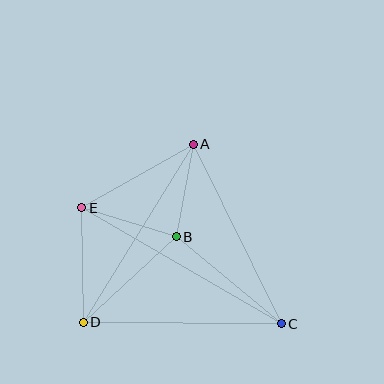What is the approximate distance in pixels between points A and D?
The distance between A and D is approximately 209 pixels.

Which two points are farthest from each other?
Points C and E are farthest from each other.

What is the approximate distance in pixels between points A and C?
The distance between A and C is approximately 200 pixels.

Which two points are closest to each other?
Points A and B are closest to each other.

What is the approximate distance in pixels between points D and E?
The distance between D and E is approximately 115 pixels.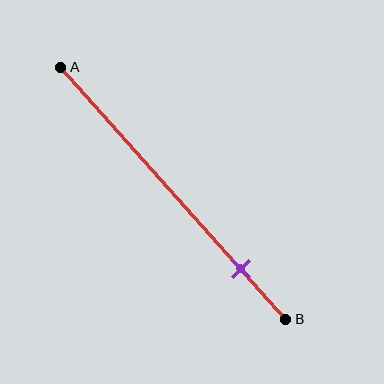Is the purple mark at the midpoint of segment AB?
No, the mark is at about 80% from A, not at the 50% midpoint.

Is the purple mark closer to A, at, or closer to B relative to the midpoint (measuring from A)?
The purple mark is closer to point B than the midpoint of segment AB.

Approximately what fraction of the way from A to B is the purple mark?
The purple mark is approximately 80% of the way from A to B.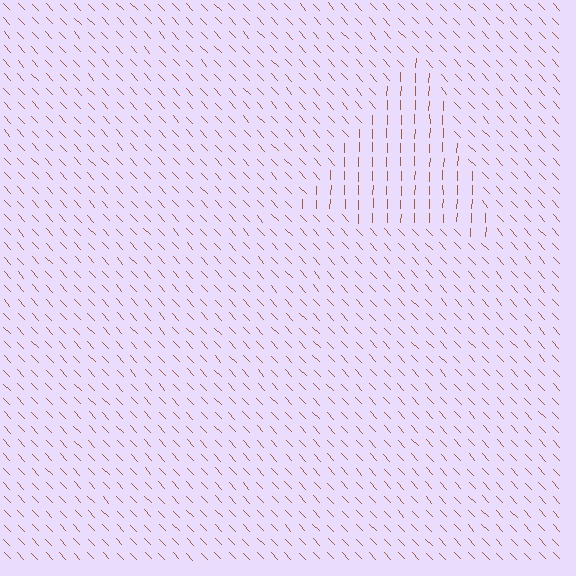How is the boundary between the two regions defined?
The boundary is defined purely by a change in line orientation (approximately 45 degrees difference). All lines are the same color and thickness.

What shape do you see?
I see a triangle.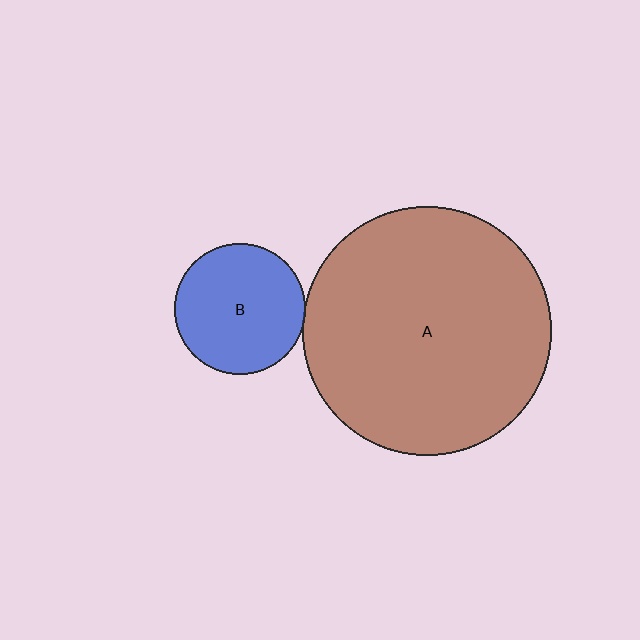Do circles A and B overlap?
Yes.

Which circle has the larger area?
Circle A (brown).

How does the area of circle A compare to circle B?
Approximately 3.6 times.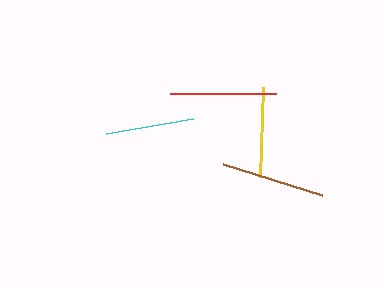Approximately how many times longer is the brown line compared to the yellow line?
The brown line is approximately 1.1 times the length of the yellow line.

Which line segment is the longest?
The red line is the longest at approximately 106 pixels.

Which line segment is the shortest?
The cyan line is the shortest at approximately 89 pixels.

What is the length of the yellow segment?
The yellow segment is approximately 90 pixels long.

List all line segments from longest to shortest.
From longest to shortest: red, brown, yellow, cyan.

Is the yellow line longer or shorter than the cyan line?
The yellow line is longer than the cyan line.